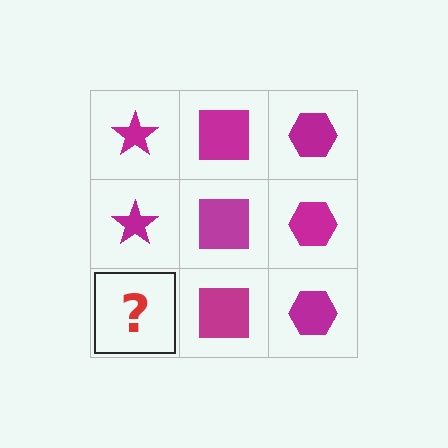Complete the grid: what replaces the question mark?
The question mark should be replaced with a magenta star.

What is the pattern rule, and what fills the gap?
The rule is that each column has a consistent shape. The gap should be filled with a magenta star.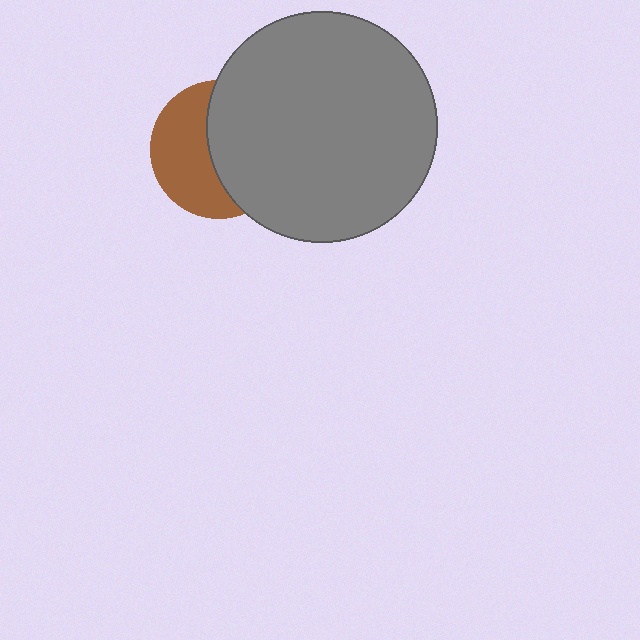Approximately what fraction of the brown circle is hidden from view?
Roughly 53% of the brown circle is hidden behind the gray circle.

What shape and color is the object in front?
The object in front is a gray circle.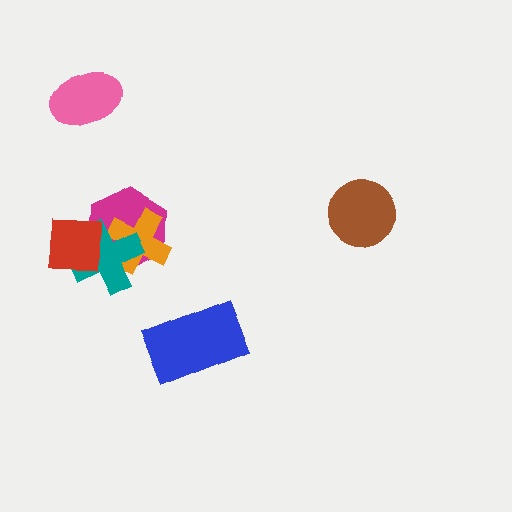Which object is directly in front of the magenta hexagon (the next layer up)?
The orange cross is directly in front of the magenta hexagon.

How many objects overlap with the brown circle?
0 objects overlap with the brown circle.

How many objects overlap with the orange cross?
2 objects overlap with the orange cross.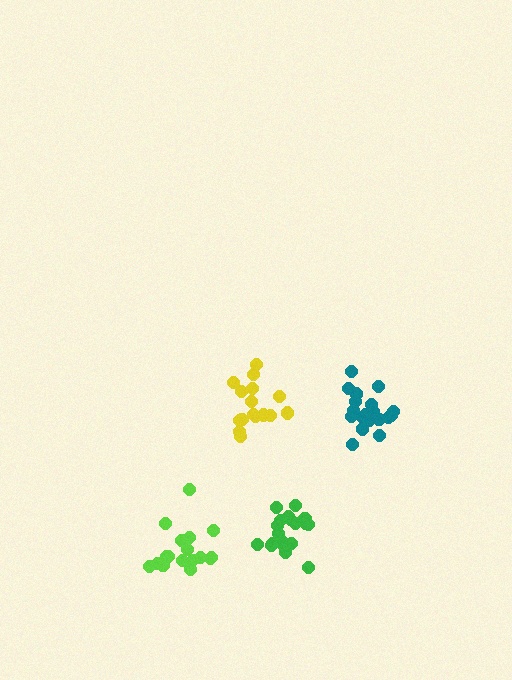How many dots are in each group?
Group 1: 17 dots, Group 2: 19 dots, Group 3: 20 dots, Group 4: 16 dots (72 total).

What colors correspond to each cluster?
The clusters are colored: lime, green, teal, yellow.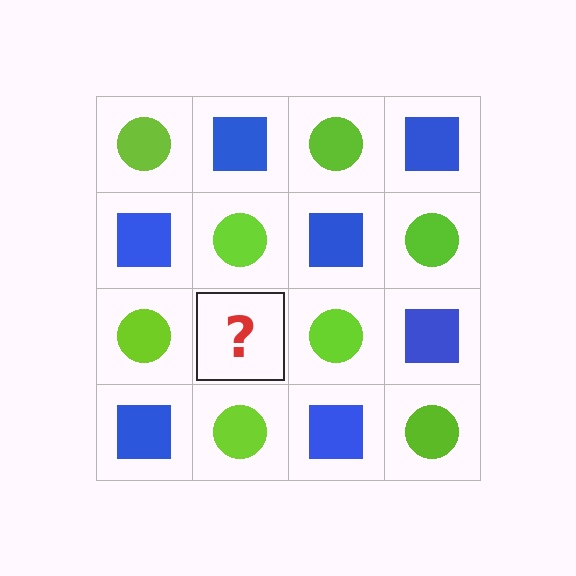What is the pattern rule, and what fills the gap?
The rule is that it alternates lime circle and blue square in a checkerboard pattern. The gap should be filled with a blue square.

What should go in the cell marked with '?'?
The missing cell should contain a blue square.